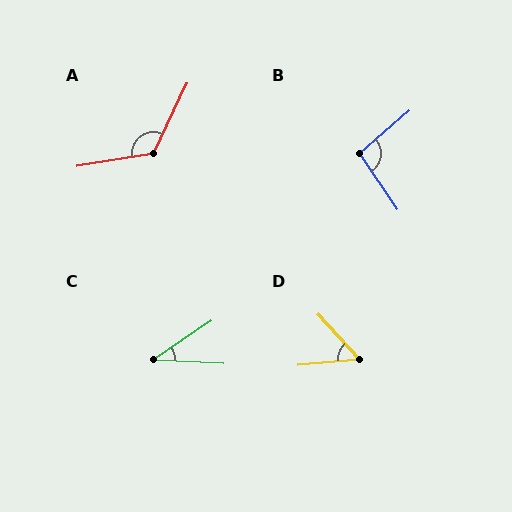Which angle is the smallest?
C, at approximately 37 degrees.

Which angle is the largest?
A, at approximately 125 degrees.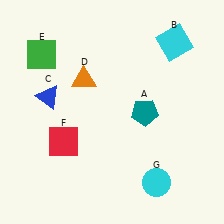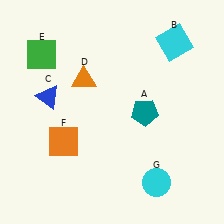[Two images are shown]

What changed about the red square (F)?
In Image 1, F is red. In Image 2, it changed to orange.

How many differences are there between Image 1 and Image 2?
There is 1 difference between the two images.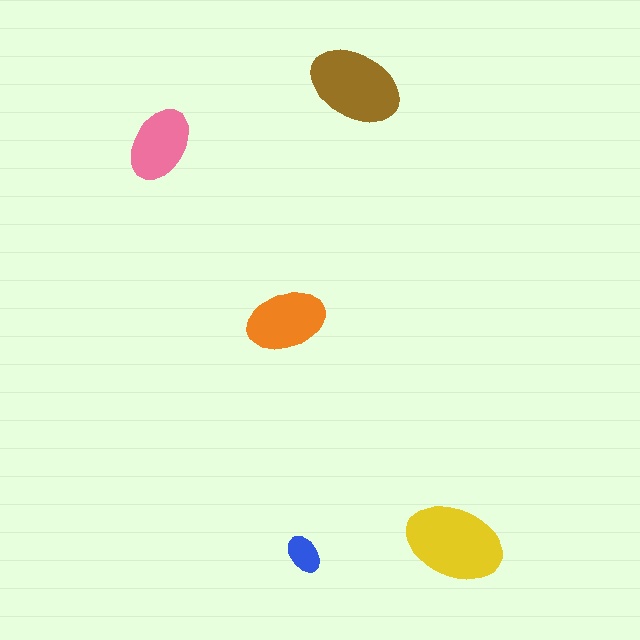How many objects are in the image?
There are 5 objects in the image.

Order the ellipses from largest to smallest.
the yellow one, the brown one, the orange one, the pink one, the blue one.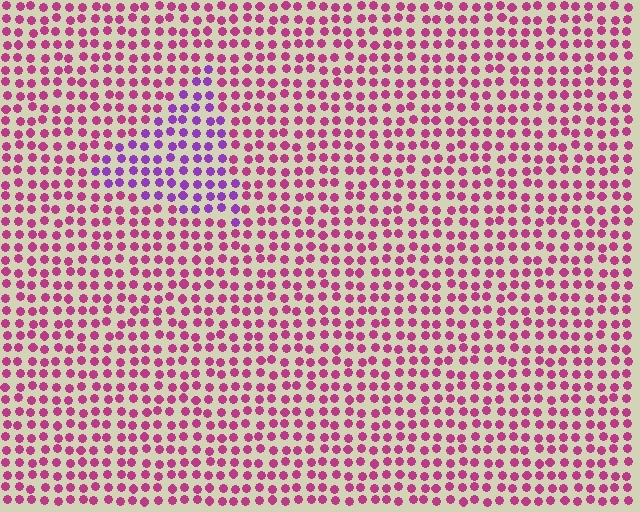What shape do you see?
I see a triangle.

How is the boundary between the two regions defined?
The boundary is defined purely by a slight shift in hue (about 42 degrees). Spacing, size, and orientation are identical on both sides.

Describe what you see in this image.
The image is filled with small magenta elements in a uniform arrangement. A triangle-shaped region is visible where the elements are tinted to a slightly different hue, forming a subtle color boundary.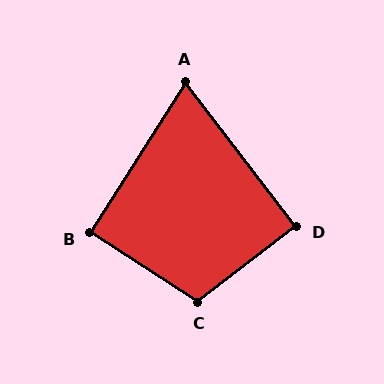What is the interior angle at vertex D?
Approximately 90 degrees (approximately right).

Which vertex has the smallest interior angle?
A, at approximately 70 degrees.